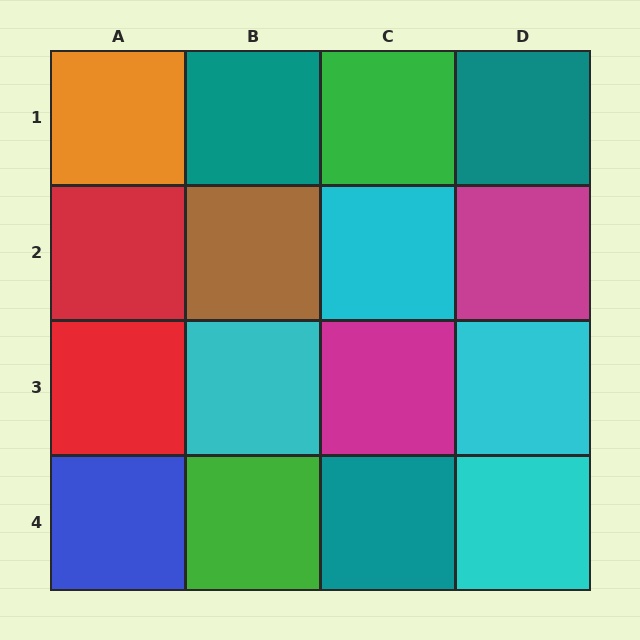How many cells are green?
2 cells are green.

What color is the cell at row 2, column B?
Brown.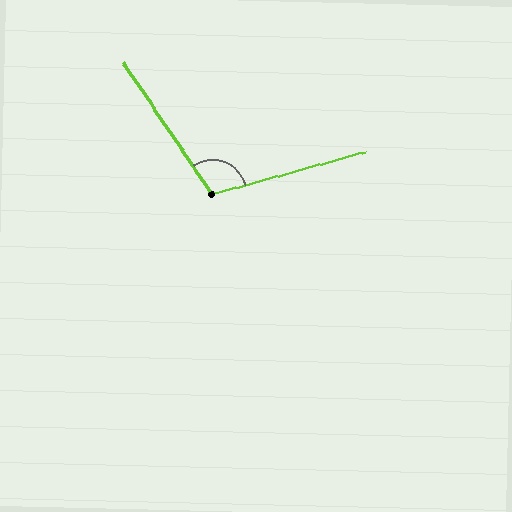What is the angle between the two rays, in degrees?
Approximately 109 degrees.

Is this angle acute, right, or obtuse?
It is obtuse.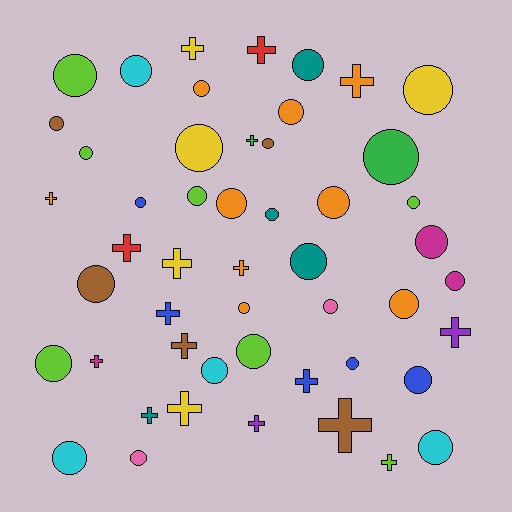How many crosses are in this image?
There are 18 crosses.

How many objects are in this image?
There are 50 objects.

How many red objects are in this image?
There are 2 red objects.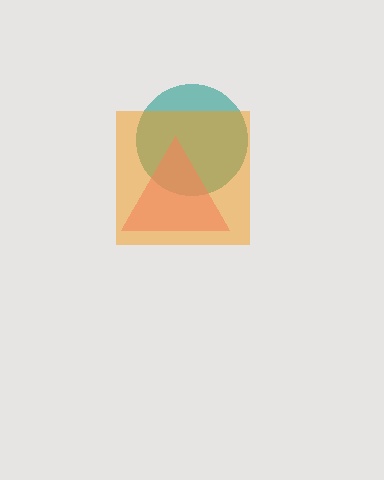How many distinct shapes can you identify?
There are 3 distinct shapes: a teal circle, a pink triangle, an orange square.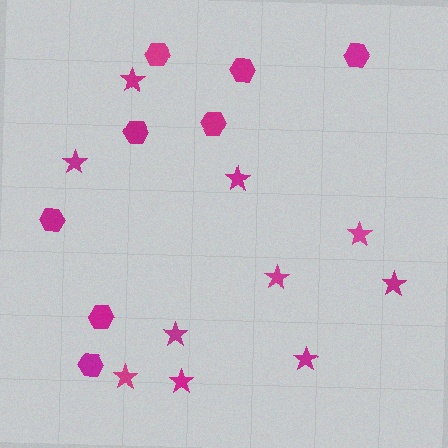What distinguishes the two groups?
There are 2 groups: one group of hexagons (8) and one group of stars (10).